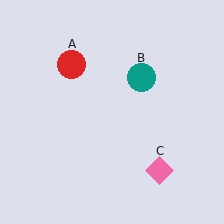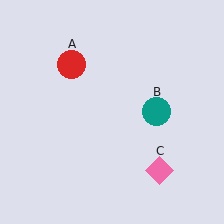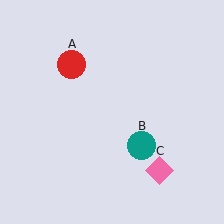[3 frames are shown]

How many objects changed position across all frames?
1 object changed position: teal circle (object B).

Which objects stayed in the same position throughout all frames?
Red circle (object A) and pink diamond (object C) remained stationary.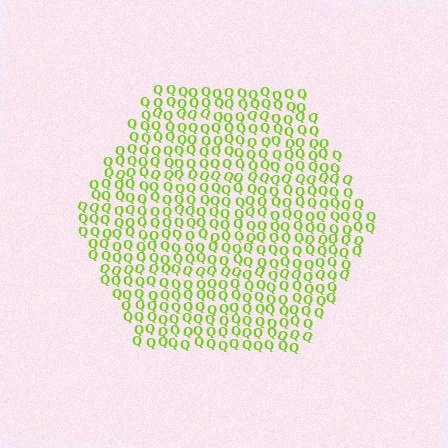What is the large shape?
The large shape is a hexagon.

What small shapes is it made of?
It is made of small letter Q's.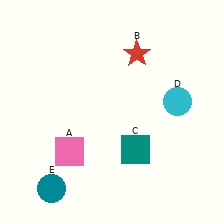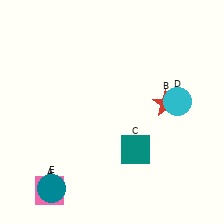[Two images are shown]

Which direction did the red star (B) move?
The red star (B) moved down.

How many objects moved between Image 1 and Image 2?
2 objects moved between the two images.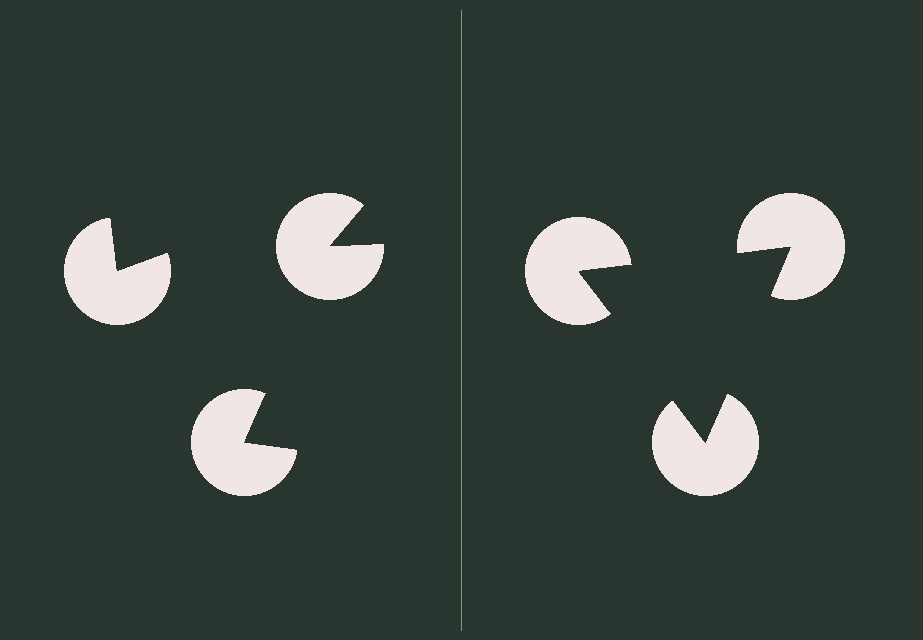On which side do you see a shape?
An illusory triangle appears on the right side. On the left side the wedge cuts are rotated, so no coherent shape forms.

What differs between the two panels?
The pac-man discs are positioned identically on both sides; only the wedge orientations differ. On the right they align to a triangle; on the left they are misaligned.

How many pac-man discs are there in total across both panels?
6 — 3 on each side.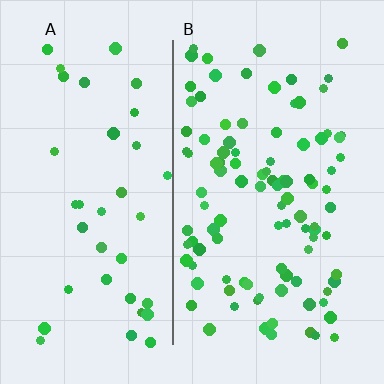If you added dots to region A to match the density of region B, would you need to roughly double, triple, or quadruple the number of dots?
Approximately triple.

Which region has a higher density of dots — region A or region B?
B (the right).